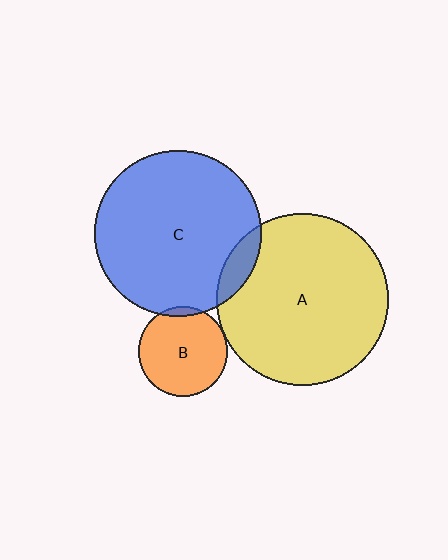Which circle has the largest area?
Circle A (yellow).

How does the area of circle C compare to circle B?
Approximately 3.4 times.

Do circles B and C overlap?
Yes.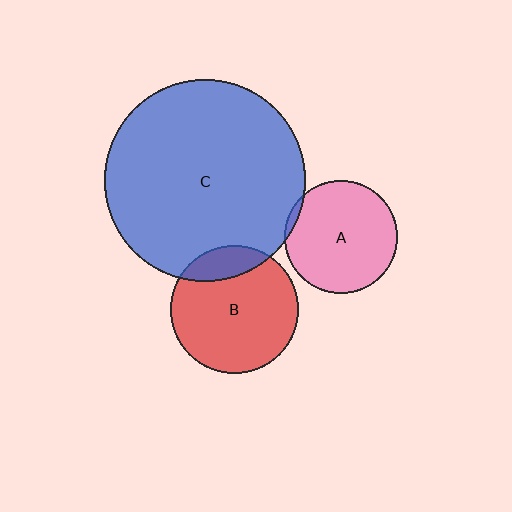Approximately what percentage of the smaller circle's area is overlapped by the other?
Approximately 15%.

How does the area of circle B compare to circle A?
Approximately 1.3 times.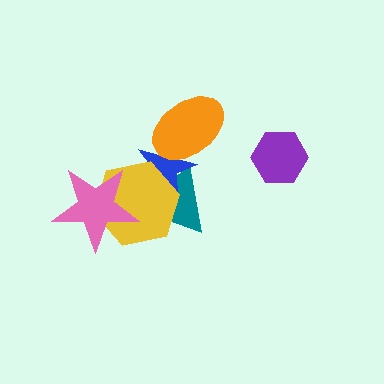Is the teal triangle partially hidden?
Yes, it is partially covered by another shape.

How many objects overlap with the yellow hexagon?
3 objects overlap with the yellow hexagon.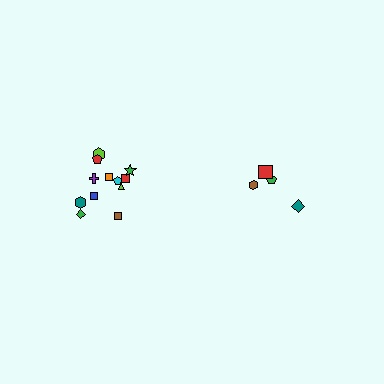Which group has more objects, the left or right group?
The left group.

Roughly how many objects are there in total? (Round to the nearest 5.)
Roughly 15 objects in total.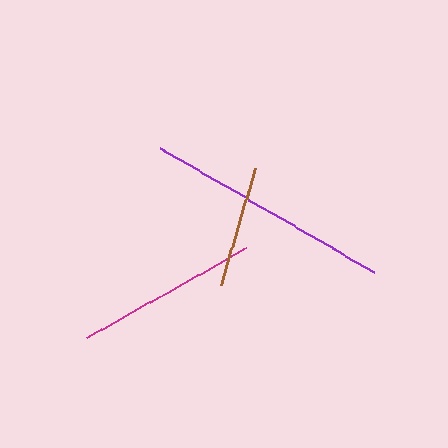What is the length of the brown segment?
The brown segment is approximately 122 pixels long.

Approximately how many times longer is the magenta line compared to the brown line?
The magenta line is approximately 1.5 times the length of the brown line.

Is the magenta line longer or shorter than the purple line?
The purple line is longer than the magenta line.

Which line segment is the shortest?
The brown line is the shortest at approximately 122 pixels.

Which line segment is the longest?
The purple line is the longest at approximately 248 pixels.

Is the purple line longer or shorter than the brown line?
The purple line is longer than the brown line.